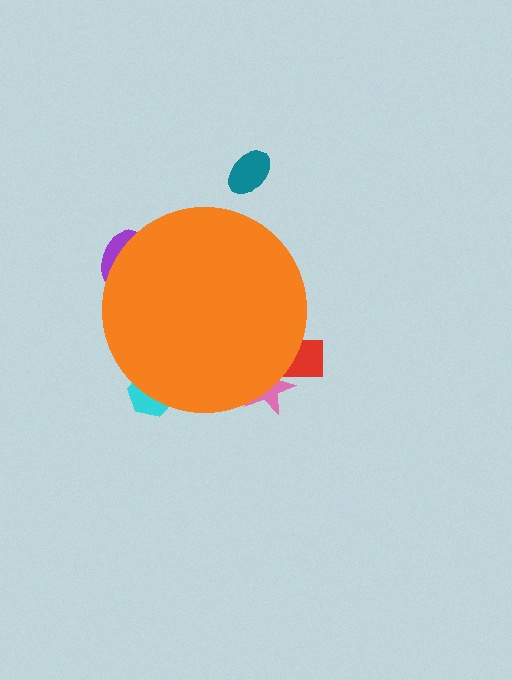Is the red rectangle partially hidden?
Yes, the red rectangle is partially hidden behind the orange circle.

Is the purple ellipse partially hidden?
Yes, the purple ellipse is partially hidden behind the orange circle.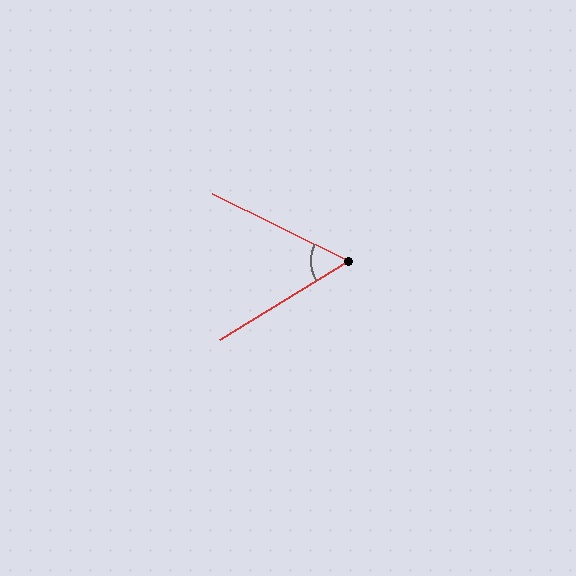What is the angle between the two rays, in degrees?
Approximately 58 degrees.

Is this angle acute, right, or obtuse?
It is acute.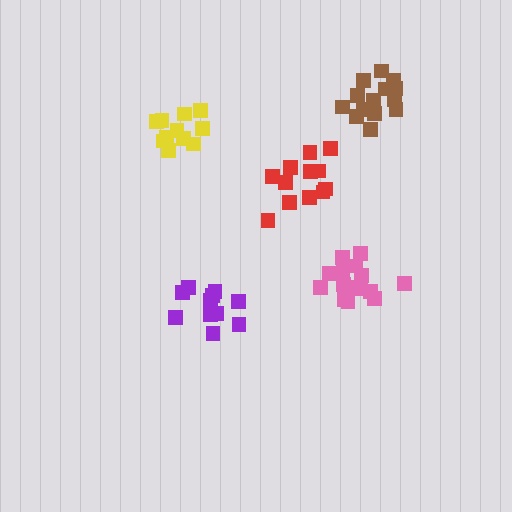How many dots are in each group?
Group 1: 14 dots, Group 2: 11 dots, Group 3: 11 dots, Group 4: 12 dots, Group 5: 15 dots (63 total).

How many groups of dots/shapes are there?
There are 5 groups.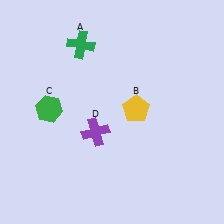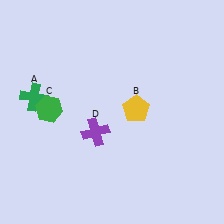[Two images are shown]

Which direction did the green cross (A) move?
The green cross (A) moved down.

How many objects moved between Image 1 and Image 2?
1 object moved between the two images.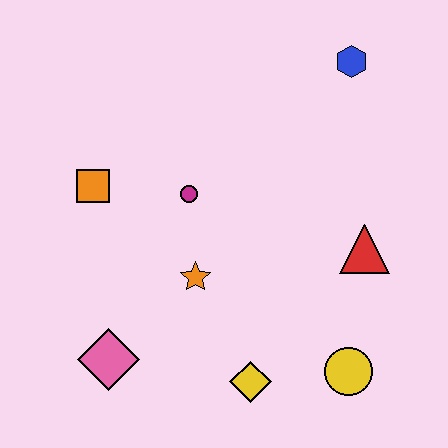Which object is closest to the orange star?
The magenta circle is closest to the orange star.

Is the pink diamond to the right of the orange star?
No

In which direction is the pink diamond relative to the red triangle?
The pink diamond is to the left of the red triangle.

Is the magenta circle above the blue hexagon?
No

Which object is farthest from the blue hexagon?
The pink diamond is farthest from the blue hexagon.